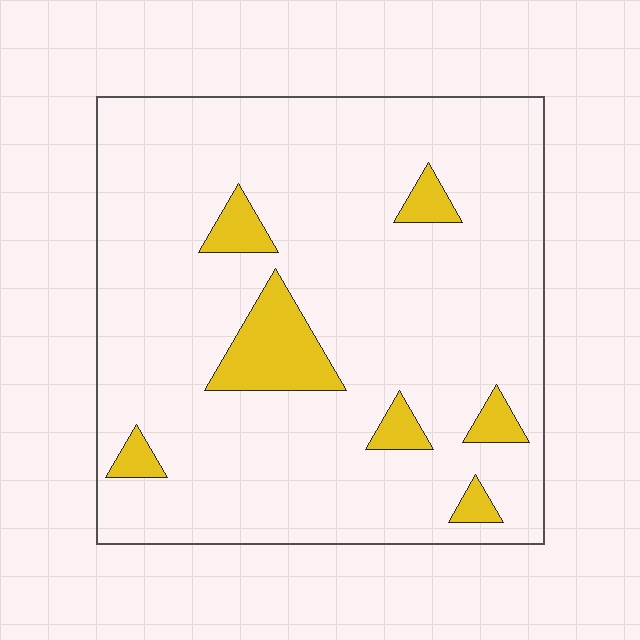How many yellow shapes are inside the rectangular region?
7.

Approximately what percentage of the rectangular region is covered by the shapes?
Approximately 10%.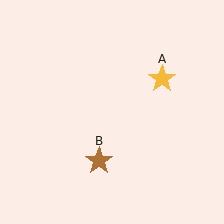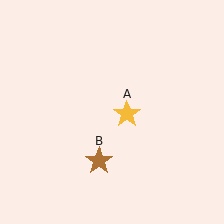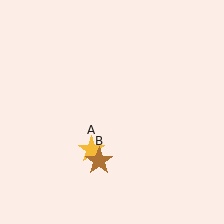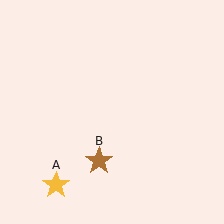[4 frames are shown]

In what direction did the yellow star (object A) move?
The yellow star (object A) moved down and to the left.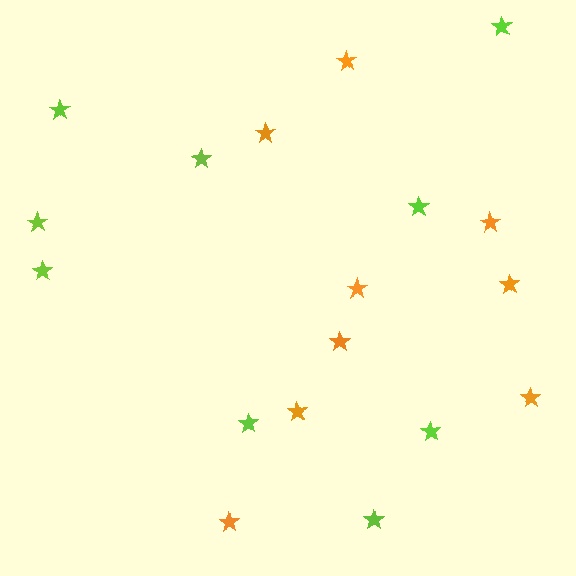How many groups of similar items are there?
There are 2 groups: one group of orange stars (9) and one group of lime stars (9).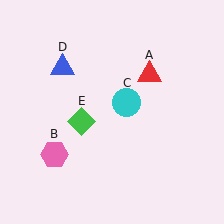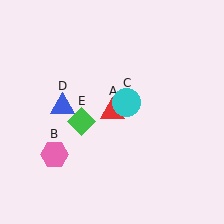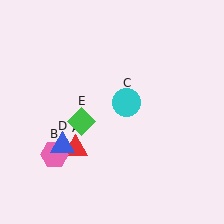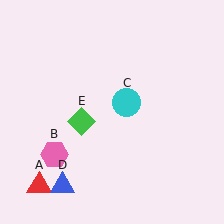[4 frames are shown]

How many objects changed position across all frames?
2 objects changed position: red triangle (object A), blue triangle (object D).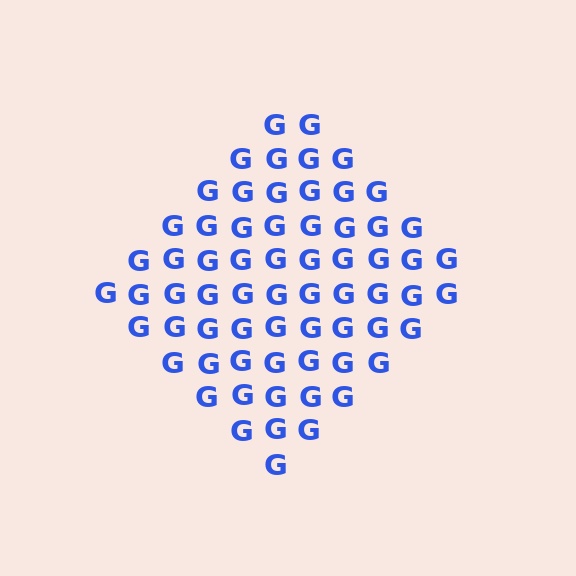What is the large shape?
The large shape is a diamond.